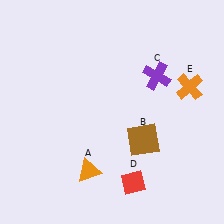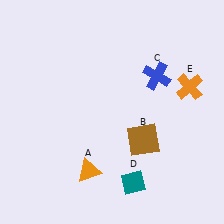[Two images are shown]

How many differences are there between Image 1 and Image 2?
There are 2 differences between the two images.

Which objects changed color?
C changed from purple to blue. D changed from red to teal.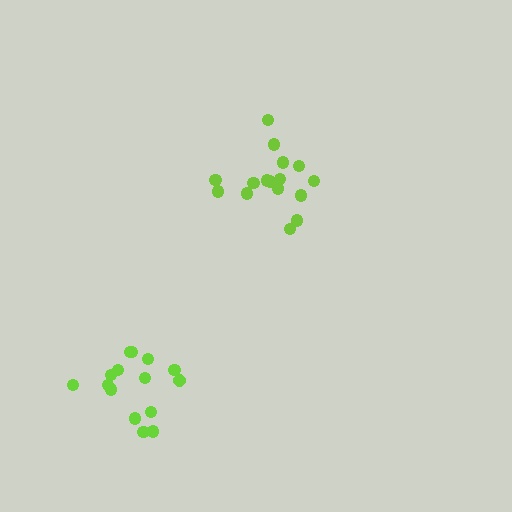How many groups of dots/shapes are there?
There are 2 groups.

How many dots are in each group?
Group 1: 16 dots, Group 2: 15 dots (31 total).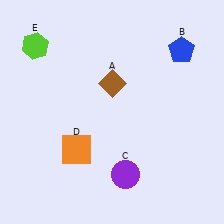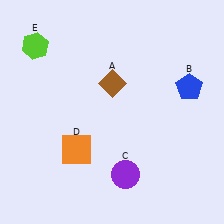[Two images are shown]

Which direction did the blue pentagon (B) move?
The blue pentagon (B) moved down.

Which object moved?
The blue pentagon (B) moved down.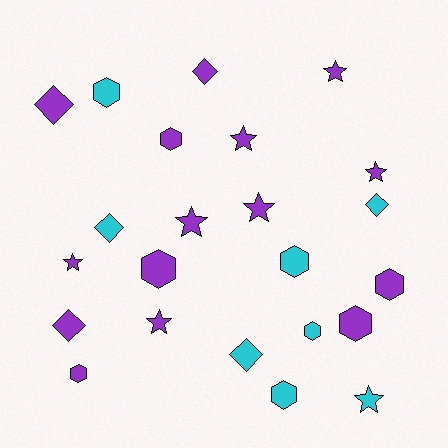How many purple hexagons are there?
There are 5 purple hexagons.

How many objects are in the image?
There are 23 objects.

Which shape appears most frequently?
Hexagon, with 9 objects.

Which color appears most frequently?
Purple, with 15 objects.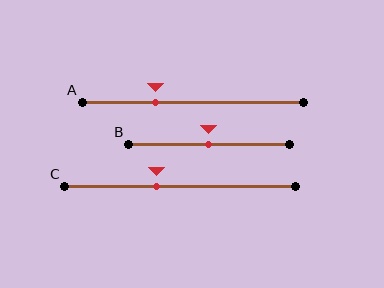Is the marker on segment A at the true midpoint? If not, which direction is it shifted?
No, the marker on segment A is shifted to the left by about 17% of the segment length.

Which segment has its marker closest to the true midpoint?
Segment B has its marker closest to the true midpoint.